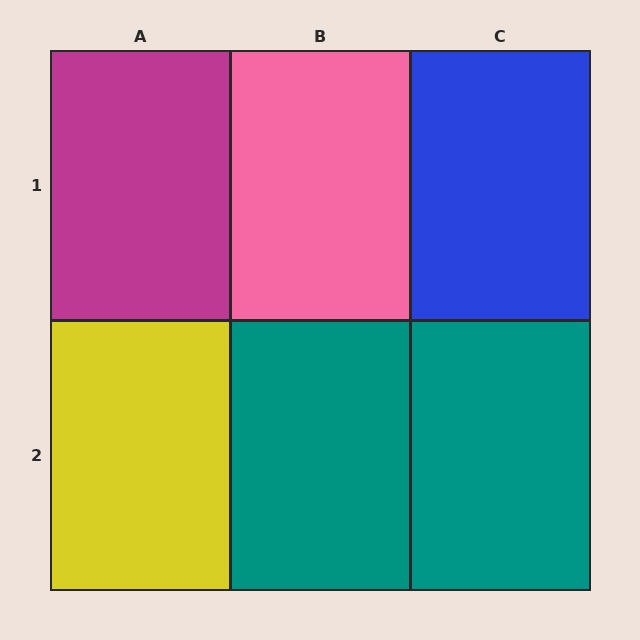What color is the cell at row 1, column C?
Blue.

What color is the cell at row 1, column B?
Pink.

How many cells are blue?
1 cell is blue.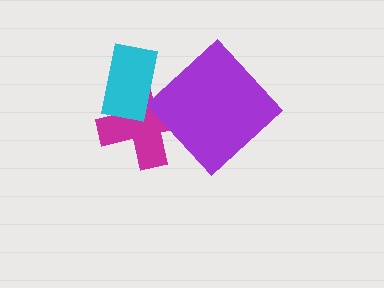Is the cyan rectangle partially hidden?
No, no other shape covers it.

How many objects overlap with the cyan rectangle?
1 object overlaps with the cyan rectangle.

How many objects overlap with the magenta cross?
2 objects overlap with the magenta cross.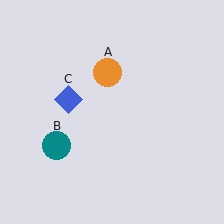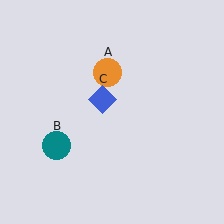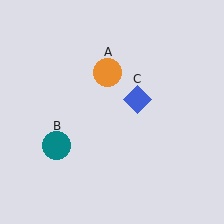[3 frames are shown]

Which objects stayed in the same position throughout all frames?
Orange circle (object A) and teal circle (object B) remained stationary.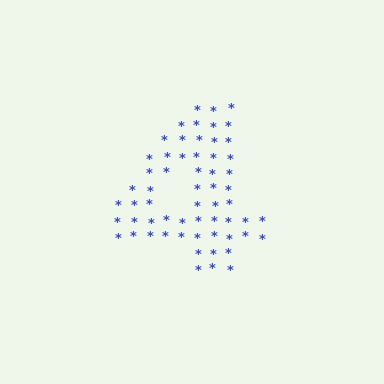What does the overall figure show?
The overall figure shows the digit 4.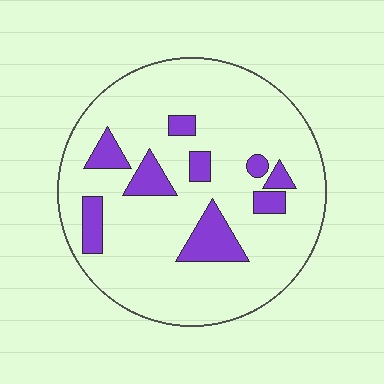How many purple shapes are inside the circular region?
9.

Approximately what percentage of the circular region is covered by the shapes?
Approximately 15%.